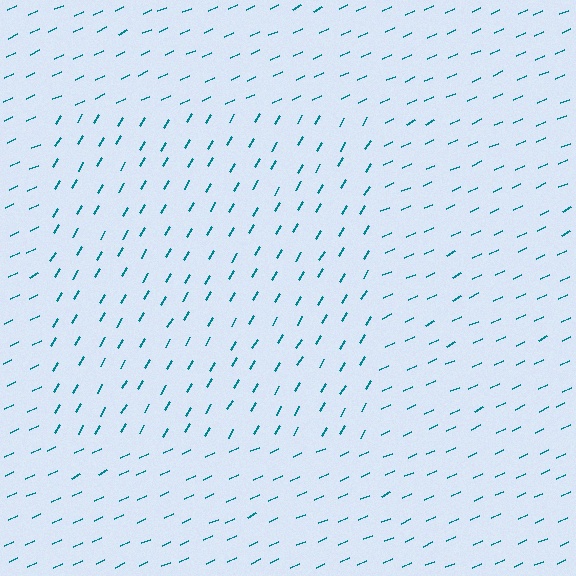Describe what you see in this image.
The image is filled with small teal line segments. A rectangle region in the image has lines oriented differently from the surrounding lines, creating a visible texture boundary.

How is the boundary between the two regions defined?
The boundary is defined purely by a change in line orientation (approximately 35 degrees difference). All lines are the same color and thickness.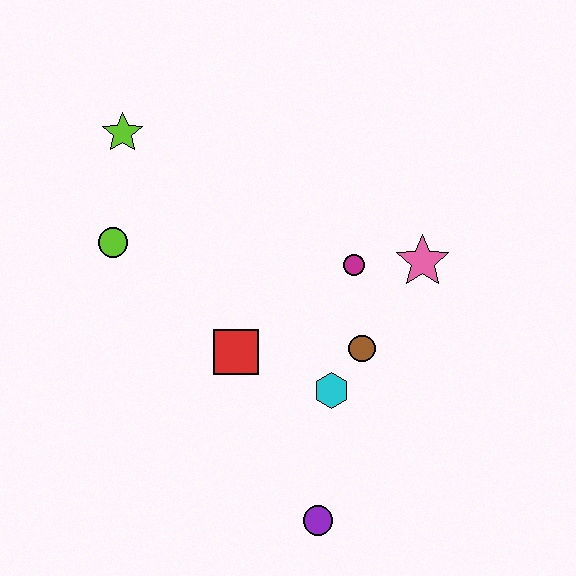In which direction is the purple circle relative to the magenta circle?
The purple circle is below the magenta circle.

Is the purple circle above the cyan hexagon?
No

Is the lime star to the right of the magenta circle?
No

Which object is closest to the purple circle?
The cyan hexagon is closest to the purple circle.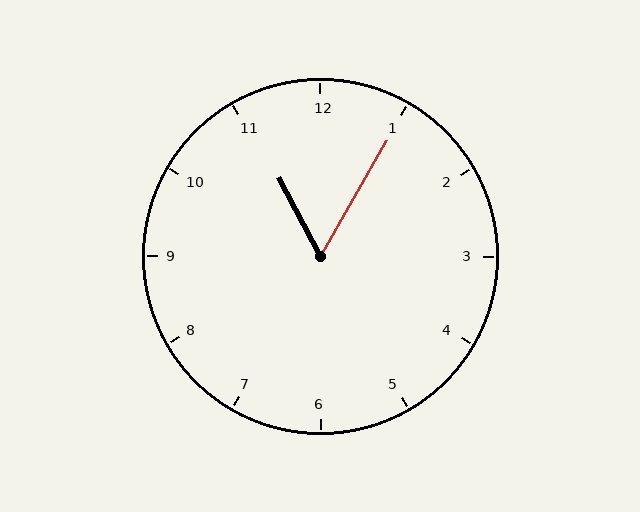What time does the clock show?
11:05.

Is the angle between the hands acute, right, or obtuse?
It is acute.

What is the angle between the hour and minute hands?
Approximately 58 degrees.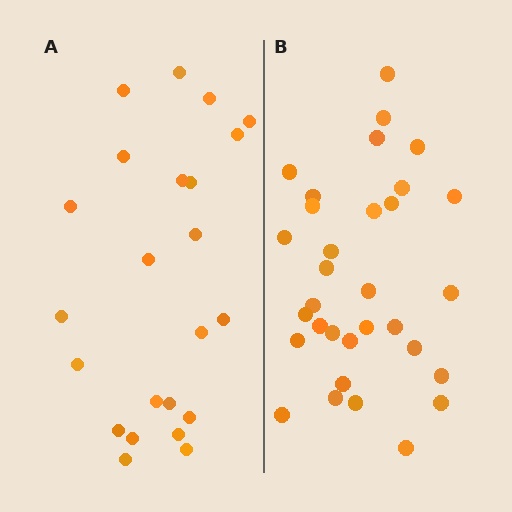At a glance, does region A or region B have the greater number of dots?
Region B (the right region) has more dots.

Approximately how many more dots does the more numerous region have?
Region B has roughly 8 or so more dots than region A.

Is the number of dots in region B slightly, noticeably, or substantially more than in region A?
Region B has noticeably more, but not dramatically so. The ratio is roughly 1.4 to 1.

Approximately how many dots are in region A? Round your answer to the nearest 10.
About 20 dots. (The exact count is 23, which rounds to 20.)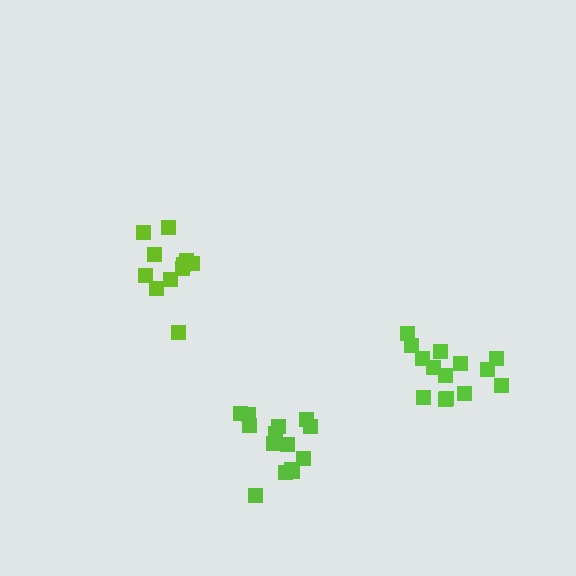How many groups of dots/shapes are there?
There are 3 groups.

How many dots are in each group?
Group 1: 11 dots, Group 2: 14 dots, Group 3: 14 dots (39 total).